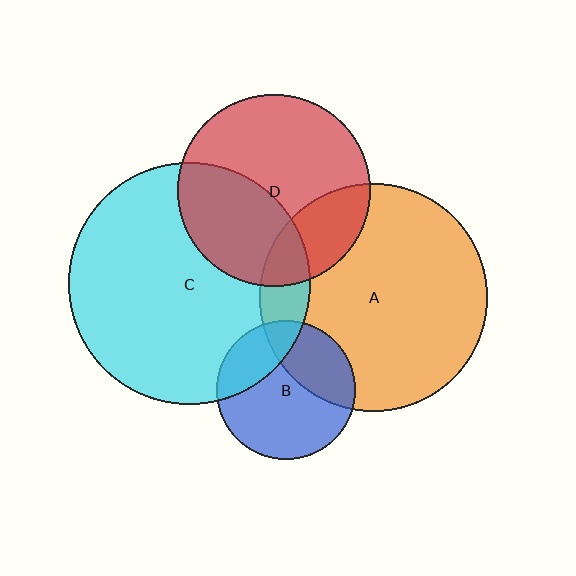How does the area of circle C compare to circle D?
Approximately 1.6 times.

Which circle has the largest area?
Circle C (cyan).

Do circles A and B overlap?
Yes.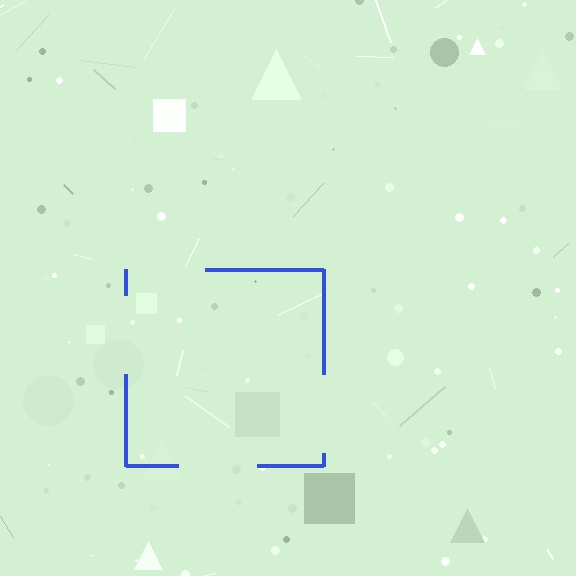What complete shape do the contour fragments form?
The contour fragments form a square.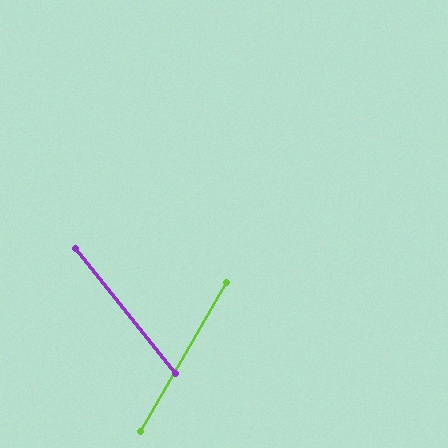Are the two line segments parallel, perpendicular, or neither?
Neither parallel nor perpendicular — they differ by about 69°.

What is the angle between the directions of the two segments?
Approximately 69 degrees.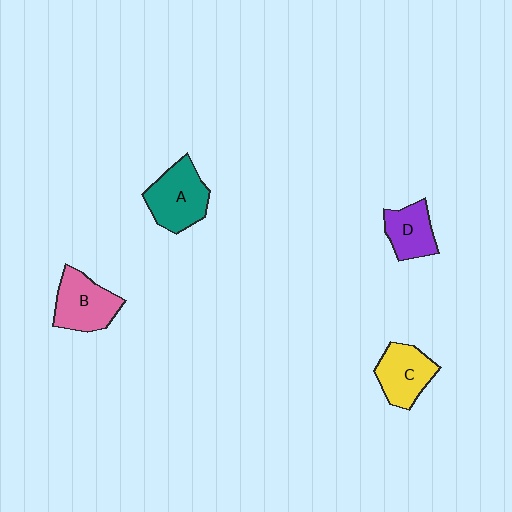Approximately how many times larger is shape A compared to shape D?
Approximately 1.4 times.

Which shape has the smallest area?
Shape D (purple).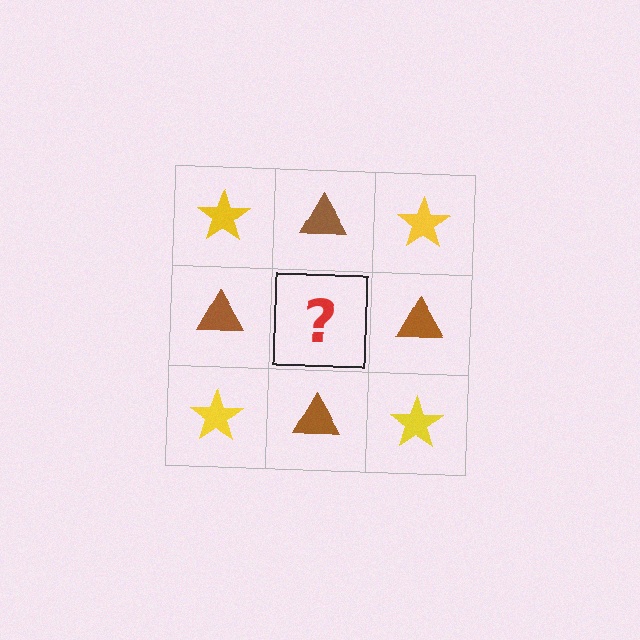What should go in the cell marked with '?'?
The missing cell should contain a yellow star.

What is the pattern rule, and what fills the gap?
The rule is that it alternates yellow star and brown triangle in a checkerboard pattern. The gap should be filled with a yellow star.